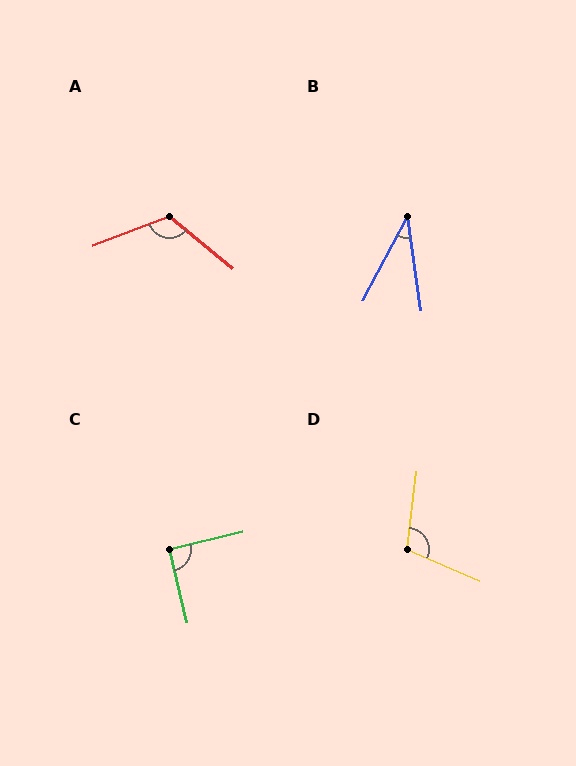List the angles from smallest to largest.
B (36°), C (90°), D (106°), A (120°).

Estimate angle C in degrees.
Approximately 90 degrees.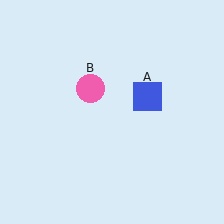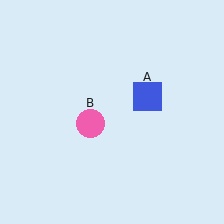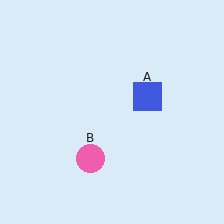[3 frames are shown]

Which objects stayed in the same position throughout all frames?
Blue square (object A) remained stationary.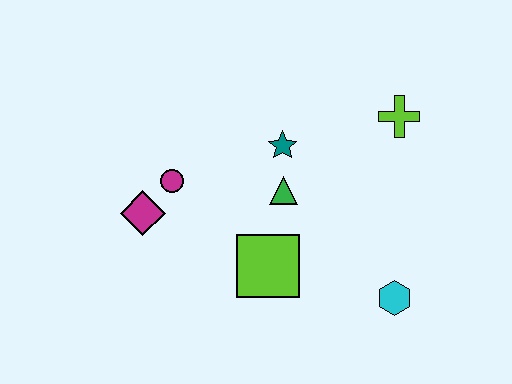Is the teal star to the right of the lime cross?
No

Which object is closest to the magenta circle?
The magenta diamond is closest to the magenta circle.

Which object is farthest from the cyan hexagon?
The magenta diamond is farthest from the cyan hexagon.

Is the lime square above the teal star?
No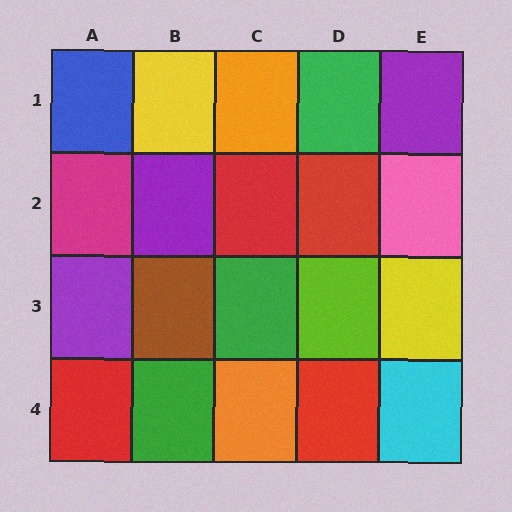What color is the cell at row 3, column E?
Yellow.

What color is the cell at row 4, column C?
Orange.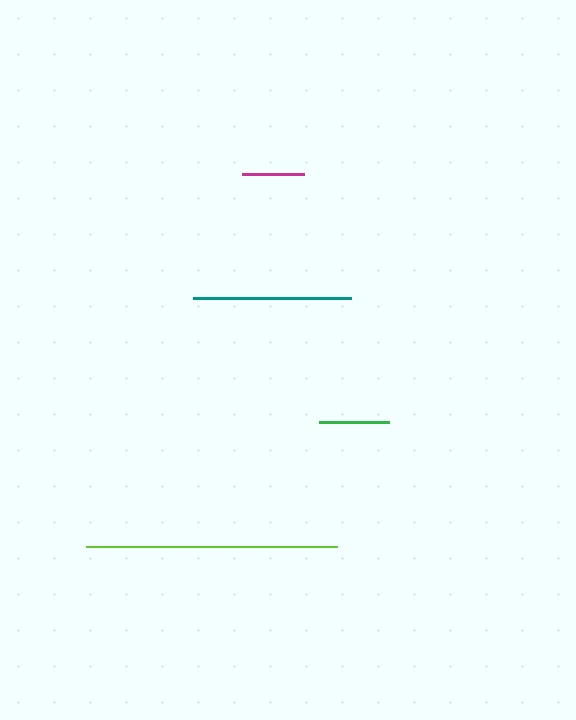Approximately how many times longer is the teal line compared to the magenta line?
The teal line is approximately 2.5 times the length of the magenta line.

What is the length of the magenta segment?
The magenta segment is approximately 62 pixels long.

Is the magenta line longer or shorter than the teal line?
The teal line is longer than the magenta line.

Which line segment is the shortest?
The magenta line is the shortest at approximately 62 pixels.